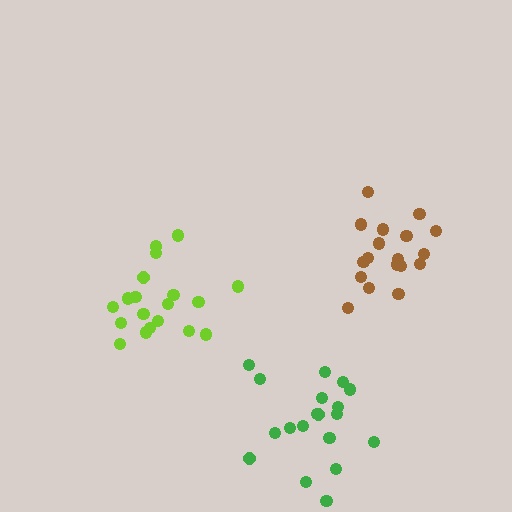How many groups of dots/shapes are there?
There are 3 groups.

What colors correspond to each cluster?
The clusters are colored: lime, green, brown.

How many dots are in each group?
Group 1: 19 dots, Group 2: 19 dots, Group 3: 18 dots (56 total).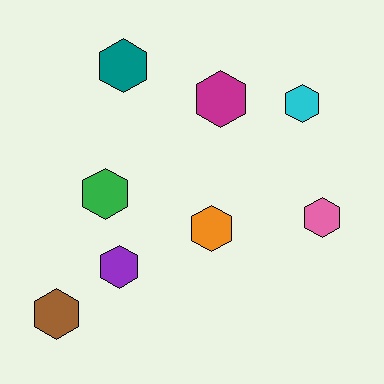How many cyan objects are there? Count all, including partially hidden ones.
There is 1 cyan object.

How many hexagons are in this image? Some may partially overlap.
There are 8 hexagons.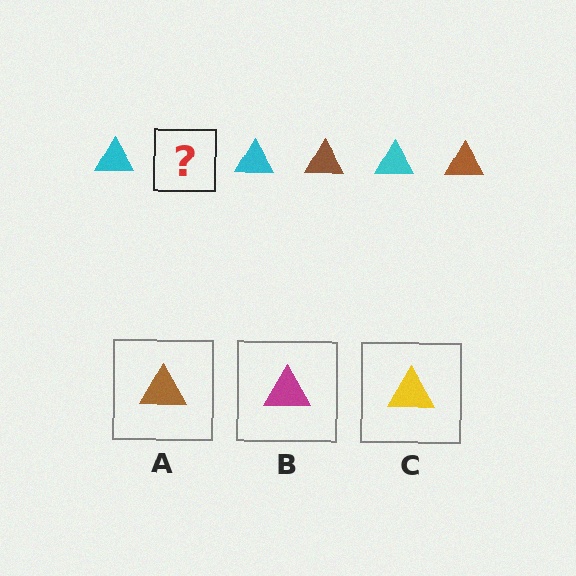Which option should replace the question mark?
Option A.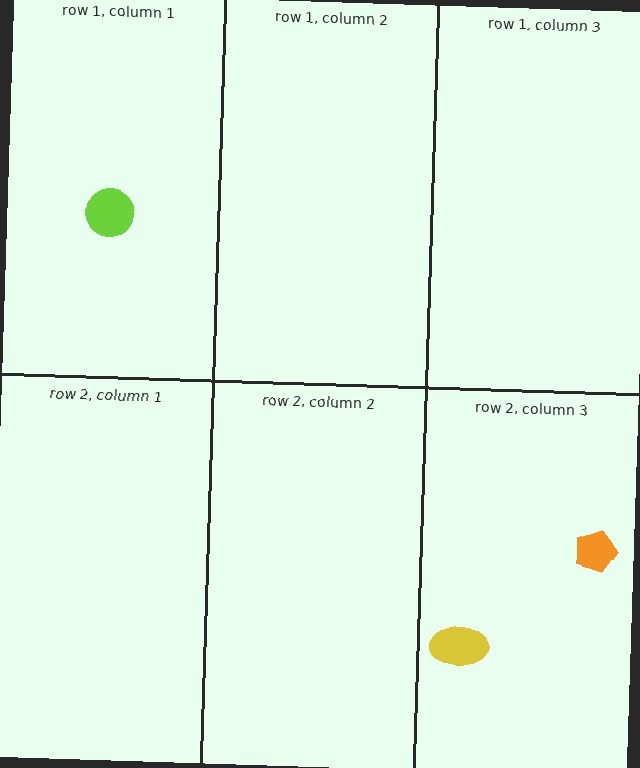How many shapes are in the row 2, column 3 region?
2.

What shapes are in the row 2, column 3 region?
The orange pentagon, the yellow ellipse.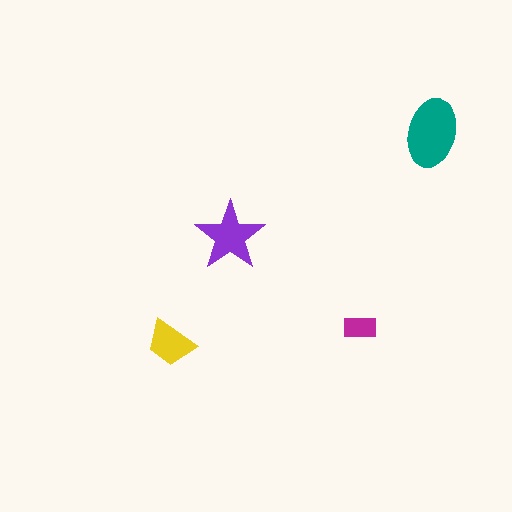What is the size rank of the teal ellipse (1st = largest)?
1st.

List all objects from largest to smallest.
The teal ellipse, the purple star, the yellow trapezoid, the magenta rectangle.